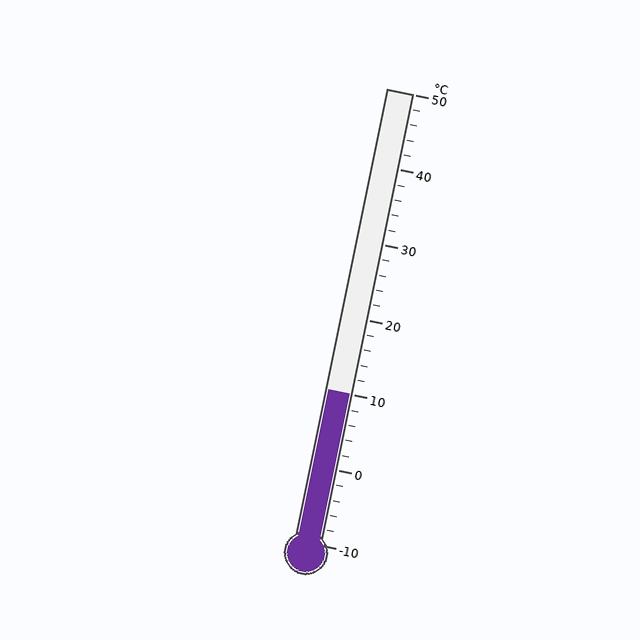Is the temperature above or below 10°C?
The temperature is at 10°C.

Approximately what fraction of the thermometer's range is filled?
The thermometer is filled to approximately 35% of its range.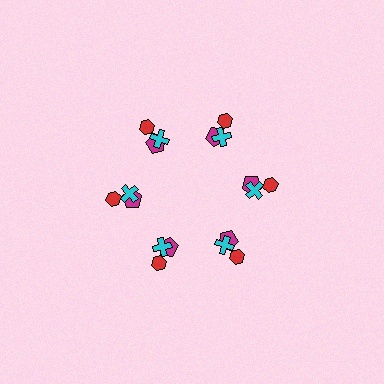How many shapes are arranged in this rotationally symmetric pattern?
There are 18 shapes, arranged in 6 groups of 3.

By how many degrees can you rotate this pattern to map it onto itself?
The pattern maps onto itself every 60 degrees of rotation.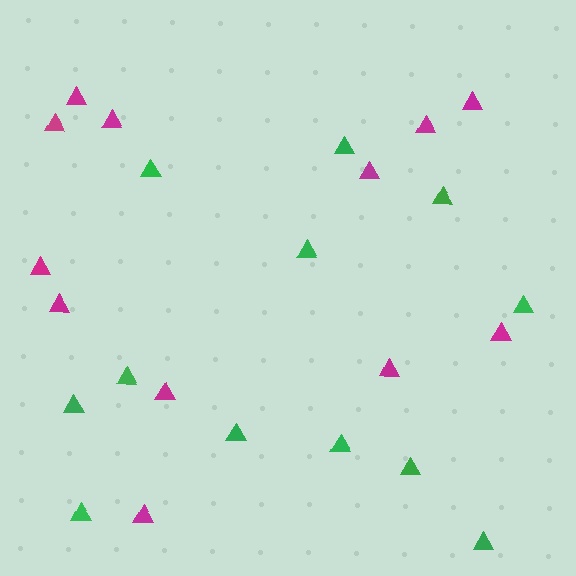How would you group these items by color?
There are 2 groups: one group of magenta triangles (12) and one group of green triangles (12).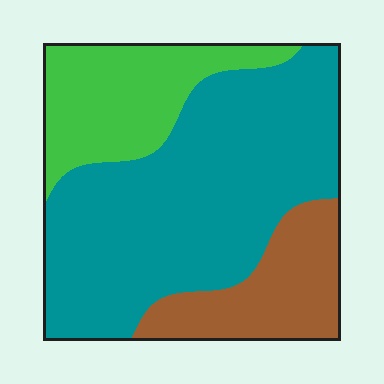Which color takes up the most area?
Teal, at roughly 60%.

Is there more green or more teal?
Teal.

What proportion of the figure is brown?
Brown covers 19% of the figure.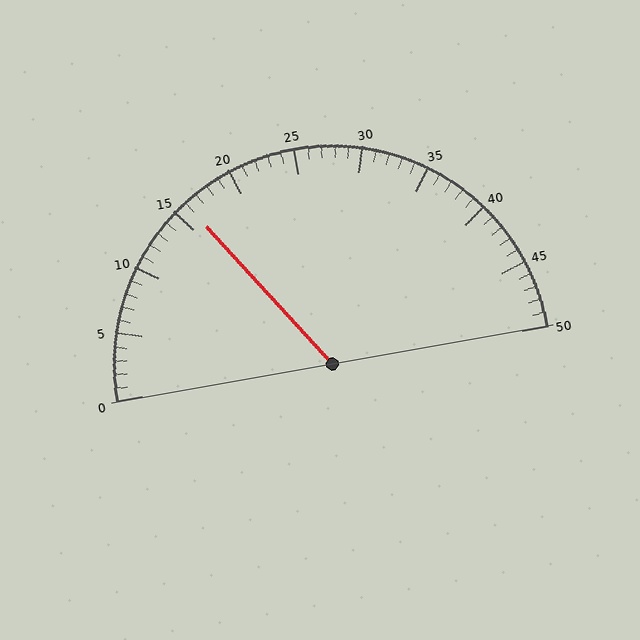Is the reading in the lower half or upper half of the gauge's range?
The reading is in the lower half of the range (0 to 50).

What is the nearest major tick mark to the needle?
The nearest major tick mark is 15.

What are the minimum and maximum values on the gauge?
The gauge ranges from 0 to 50.